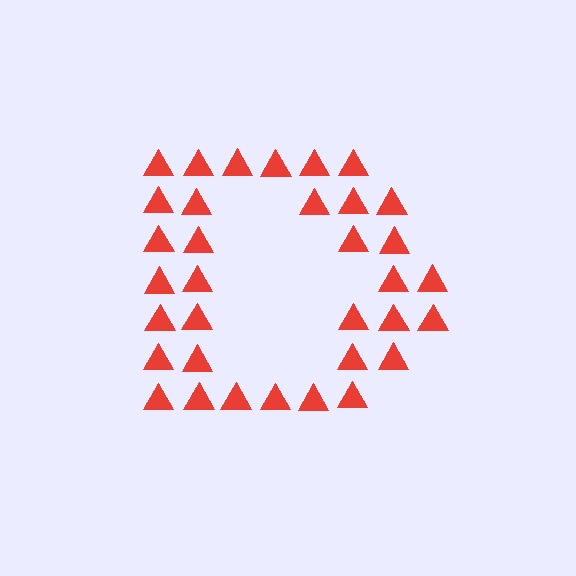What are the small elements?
The small elements are triangles.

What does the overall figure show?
The overall figure shows the letter D.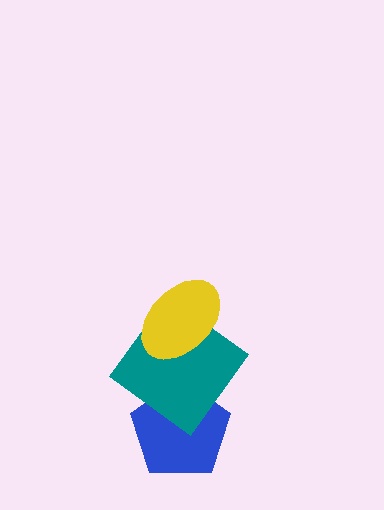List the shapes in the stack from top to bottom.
From top to bottom: the yellow ellipse, the teal diamond, the blue pentagon.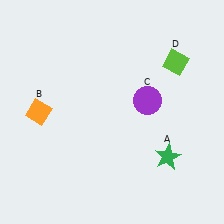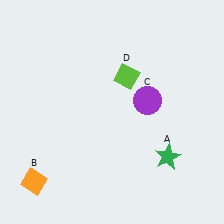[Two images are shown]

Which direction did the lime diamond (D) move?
The lime diamond (D) moved left.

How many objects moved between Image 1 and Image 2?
2 objects moved between the two images.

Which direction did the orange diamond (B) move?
The orange diamond (B) moved down.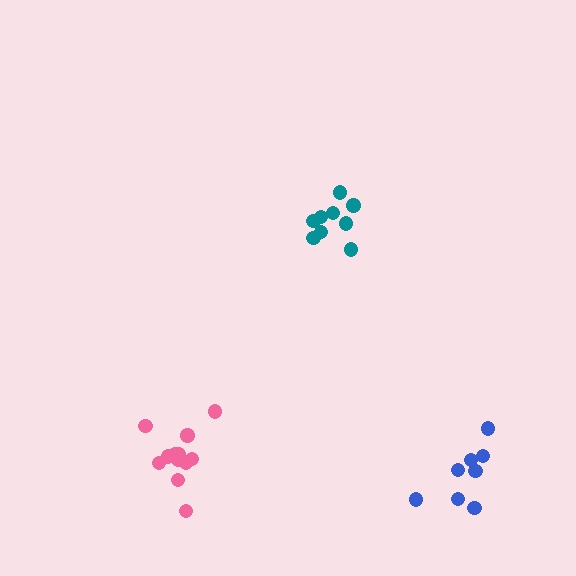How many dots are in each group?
Group 1: 8 dots, Group 2: 9 dots, Group 3: 12 dots (29 total).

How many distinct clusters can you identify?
There are 3 distinct clusters.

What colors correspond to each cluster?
The clusters are colored: blue, teal, pink.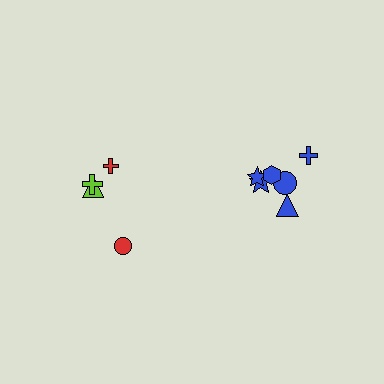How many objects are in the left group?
There are 4 objects.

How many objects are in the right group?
There are 6 objects.